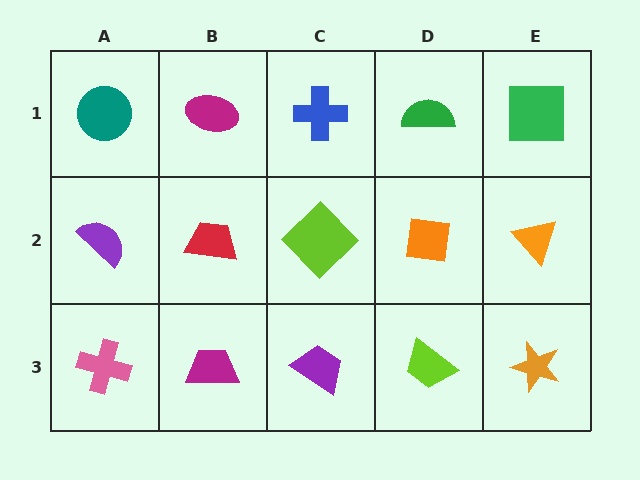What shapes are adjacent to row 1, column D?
An orange square (row 2, column D), a blue cross (row 1, column C), a green square (row 1, column E).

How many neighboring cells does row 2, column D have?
4.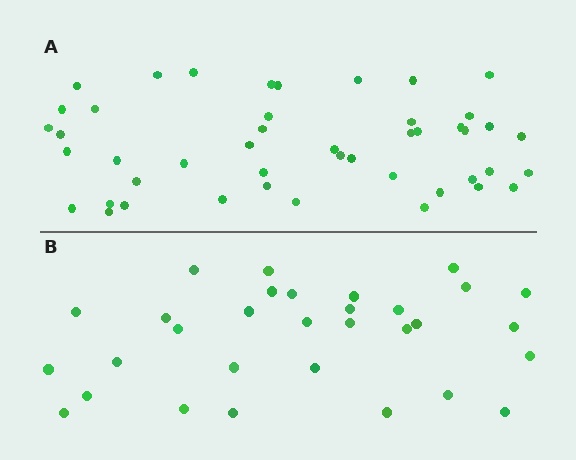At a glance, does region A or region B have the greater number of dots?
Region A (the top region) has more dots.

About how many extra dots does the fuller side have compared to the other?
Region A has approximately 15 more dots than region B.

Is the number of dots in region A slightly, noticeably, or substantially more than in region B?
Region A has substantially more. The ratio is roughly 1.5 to 1.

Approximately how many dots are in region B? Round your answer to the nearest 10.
About 30 dots. (The exact count is 31, which rounds to 30.)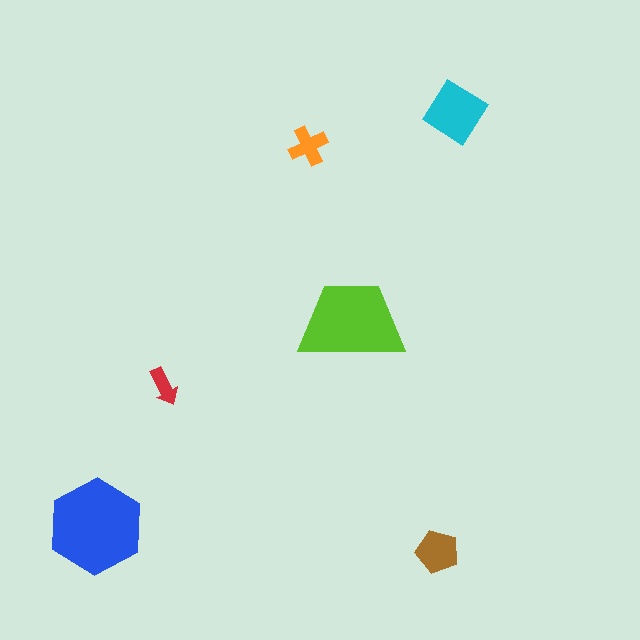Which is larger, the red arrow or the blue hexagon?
The blue hexagon.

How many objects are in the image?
There are 6 objects in the image.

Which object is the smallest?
The red arrow.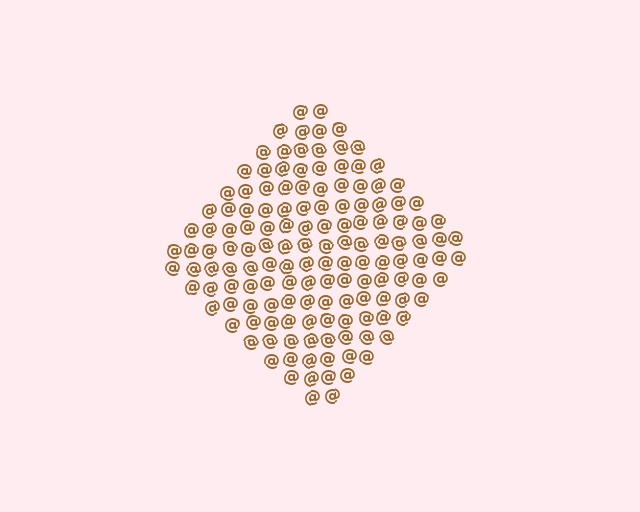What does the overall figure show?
The overall figure shows a diamond.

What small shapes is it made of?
It is made of small at signs.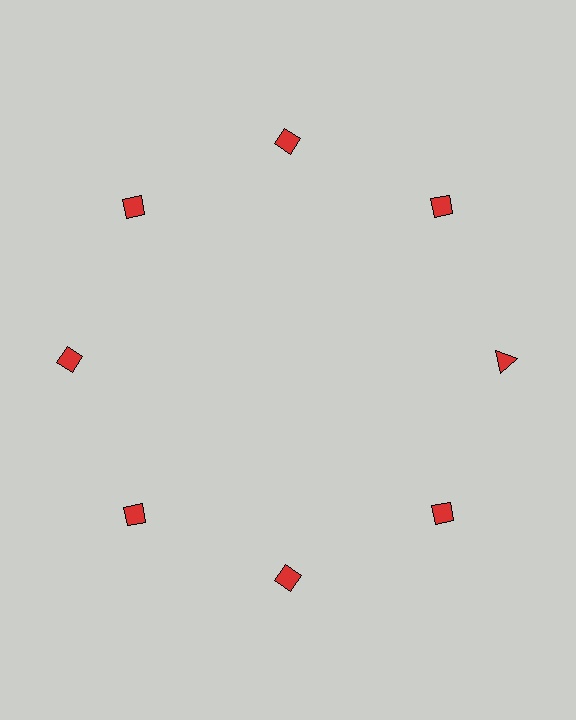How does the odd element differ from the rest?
It has a different shape: triangle instead of diamond.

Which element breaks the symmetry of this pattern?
The red triangle at roughly the 3 o'clock position breaks the symmetry. All other shapes are red diamonds.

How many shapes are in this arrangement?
There are 8 shapes arranged in a ring pattern.